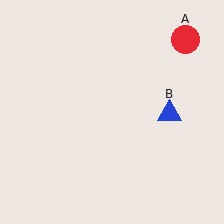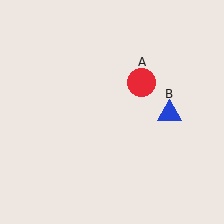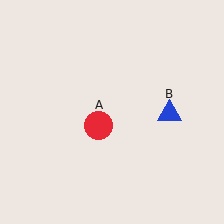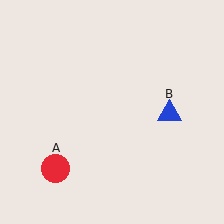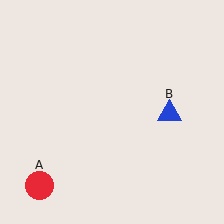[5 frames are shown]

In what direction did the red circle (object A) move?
The red circle (object A) moved down and to the left.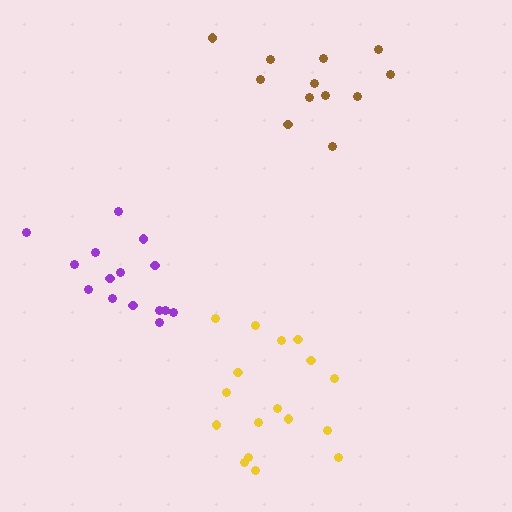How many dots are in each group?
Group 1: 12 dots, Group 2: 15 dots, Group 3: 17 dots (44 total).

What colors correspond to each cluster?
The clusters are colored: brown, purple, yellow.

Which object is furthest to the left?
The purple cluster is leftmost.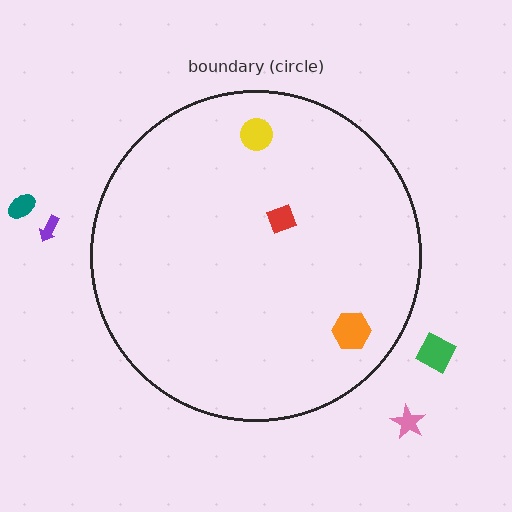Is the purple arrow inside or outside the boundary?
Outside.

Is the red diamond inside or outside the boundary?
Inside.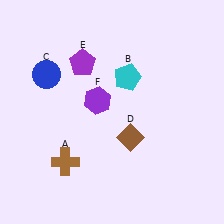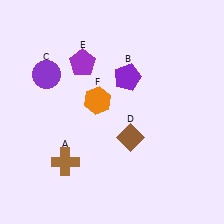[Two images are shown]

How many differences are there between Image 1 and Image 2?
There are 3 differences between the two images.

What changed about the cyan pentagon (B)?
In Image 1, B is cyan. In Image 2, it changed to purple.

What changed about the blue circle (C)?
In Image 1, C is blue. In Image 2, it changed to purple.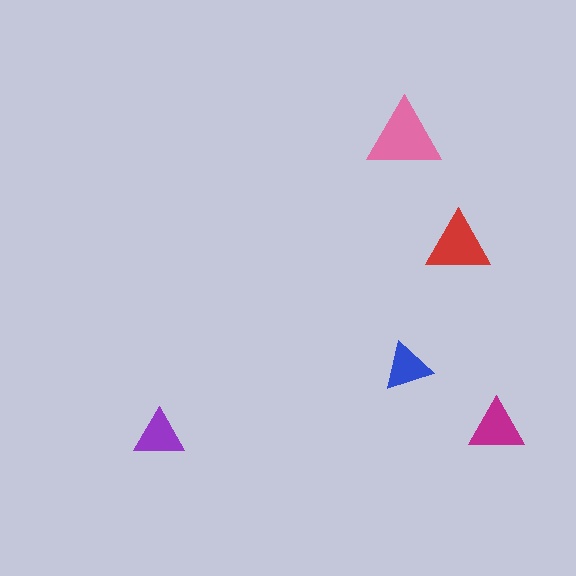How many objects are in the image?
There are 5 objects in the image.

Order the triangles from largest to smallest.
the pink one, the red one, the magenta one, the purple one, the blue one.